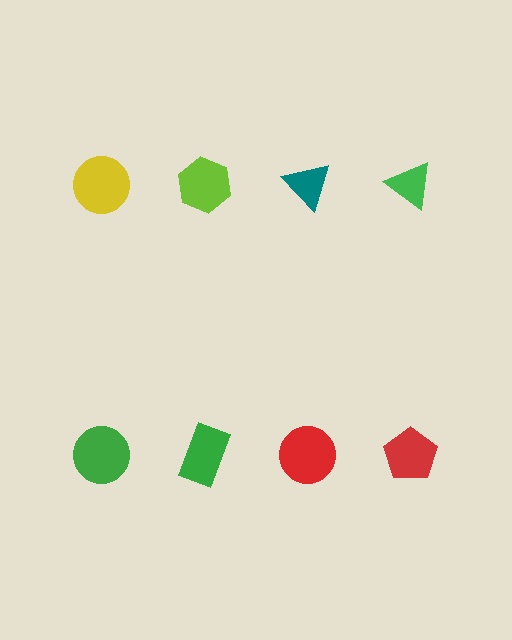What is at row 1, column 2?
A lime hexagon.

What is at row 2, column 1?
A green circle.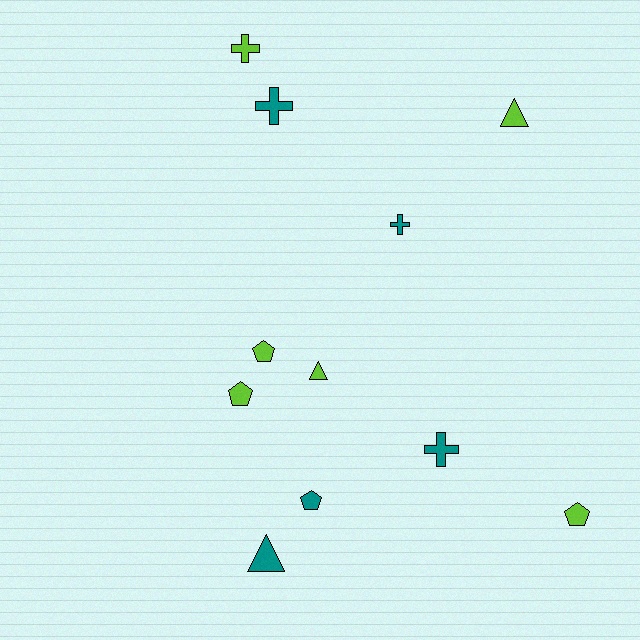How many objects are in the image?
There are 11 objects.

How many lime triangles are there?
There are 2 lime triangles.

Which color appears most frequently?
Lime, with 6 objects.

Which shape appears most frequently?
Pentagon, with 4 objects.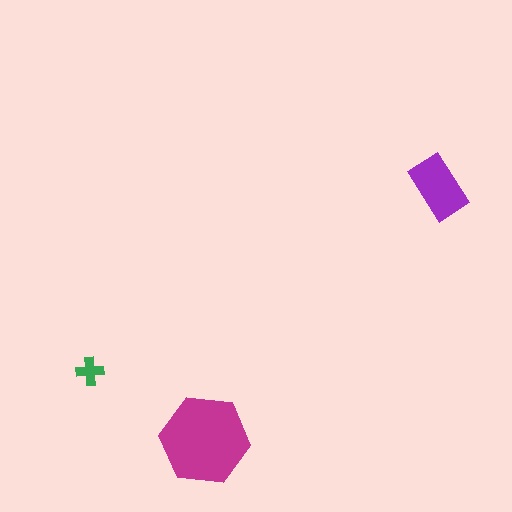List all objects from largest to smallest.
The magenta hexagon, the purple rectangle, the green cross.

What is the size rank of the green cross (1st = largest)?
3rd.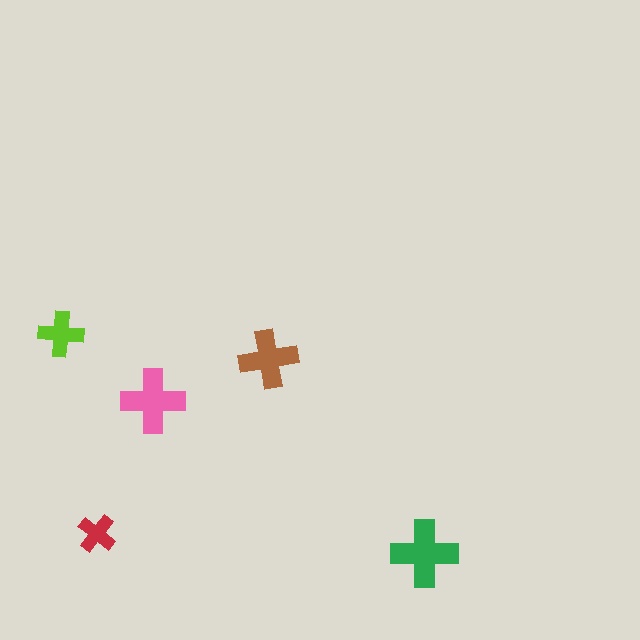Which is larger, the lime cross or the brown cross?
The brown one.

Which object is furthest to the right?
The green cross is rightmost.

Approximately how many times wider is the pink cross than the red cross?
About 1.5 times wider.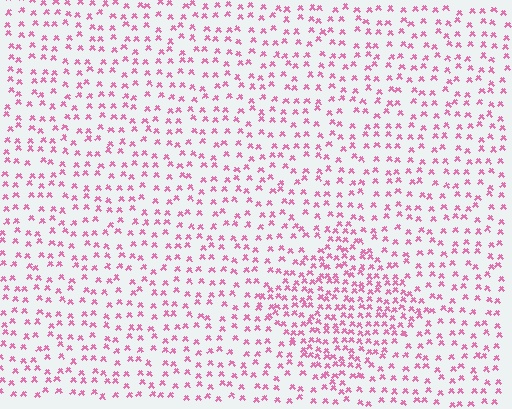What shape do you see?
I see a diamond.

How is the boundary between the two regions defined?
The boundary is defined by a change in element density (approximately 1.9x ratio). All elements are the same color, size, and shape.